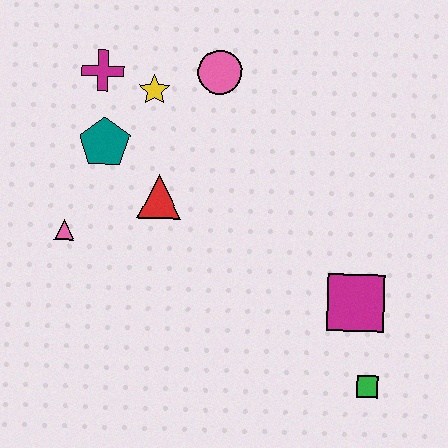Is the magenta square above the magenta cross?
No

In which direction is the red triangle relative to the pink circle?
The red triangle is below the pink circle.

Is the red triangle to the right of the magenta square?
No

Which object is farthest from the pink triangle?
The green square is farthest from the pink triangle.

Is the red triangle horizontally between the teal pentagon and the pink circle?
Yes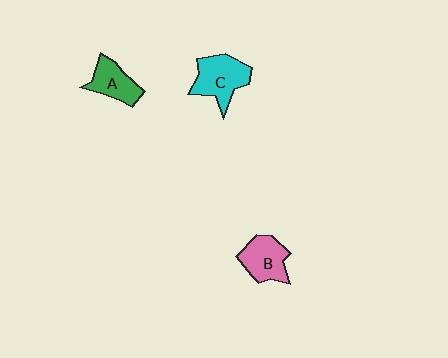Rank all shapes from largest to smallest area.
From largest to smallest: C (cyan), B (pink), A (green).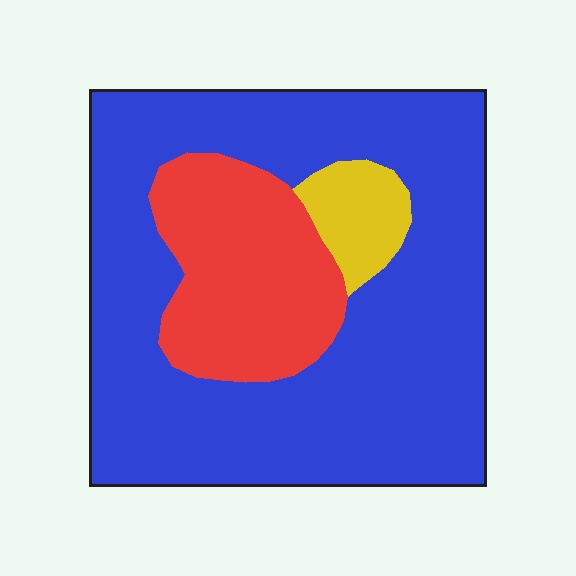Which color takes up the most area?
Blue, at roughly 70%.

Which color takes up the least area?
Yellow, at roughly 5%.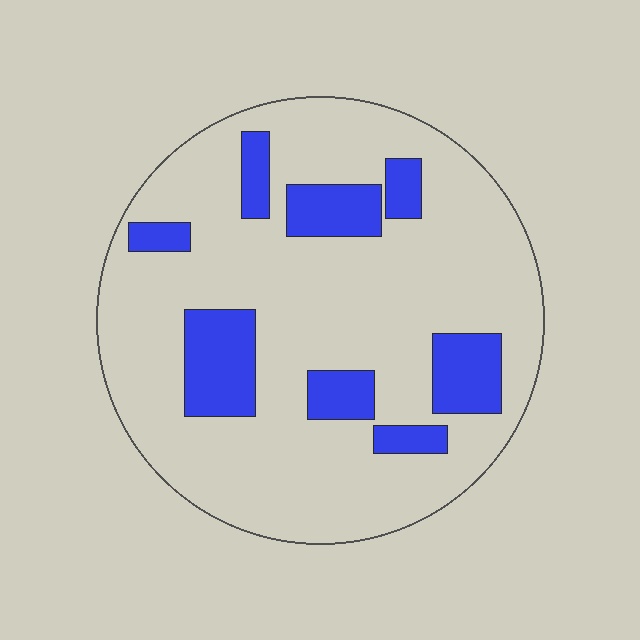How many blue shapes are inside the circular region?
8.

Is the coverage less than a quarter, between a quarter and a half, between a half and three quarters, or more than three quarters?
Less than a quarter.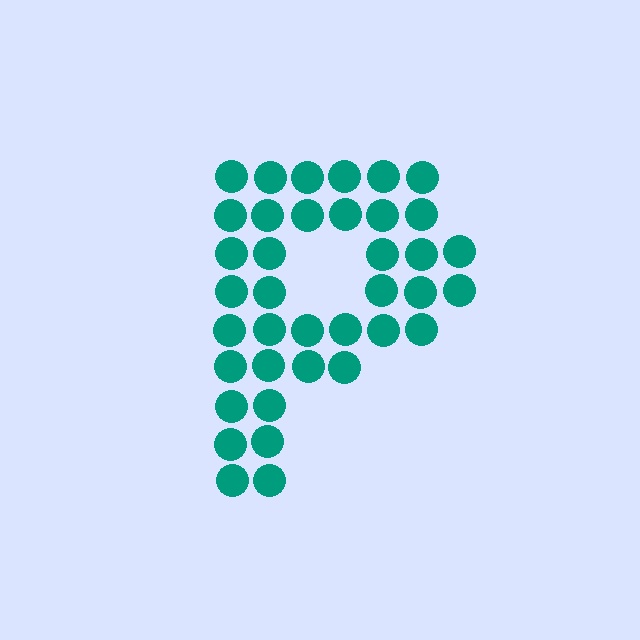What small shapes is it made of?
It is made of small circles.